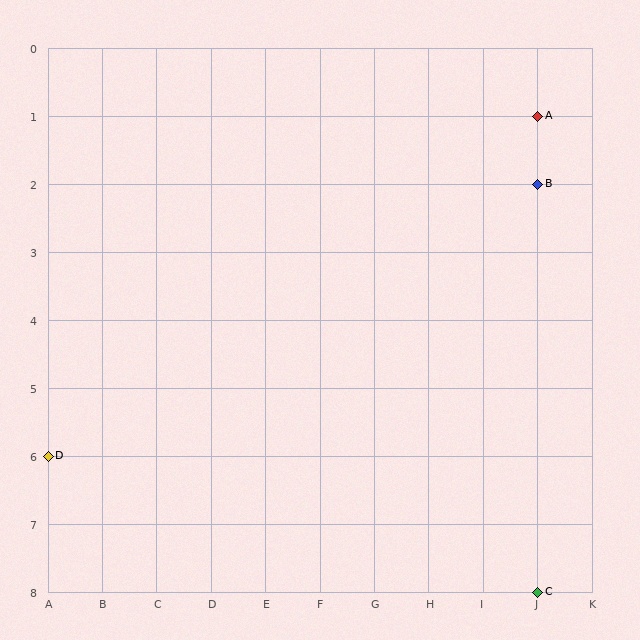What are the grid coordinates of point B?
Point B is at grid coordinates (J, 2).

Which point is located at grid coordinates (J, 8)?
Point C is at (J, 8).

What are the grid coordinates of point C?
Point C is at grid coordinates (J, 8).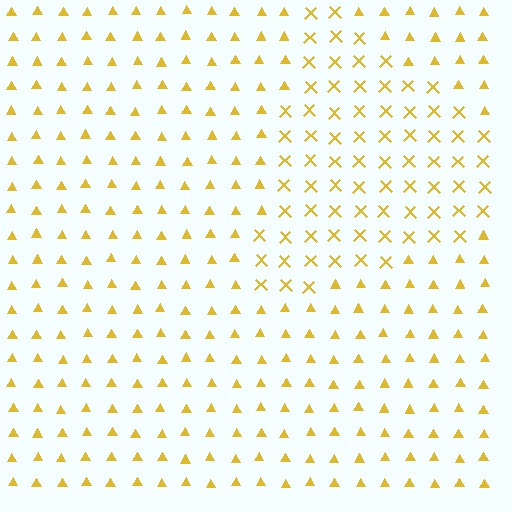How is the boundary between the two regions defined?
The boundary is defined by a change in element shape: X marks inside vs. triangles outside. All elements share the same color and spacing.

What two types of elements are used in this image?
The image uses X marks inside the triangle region and triangles outside it.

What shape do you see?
I see a triangle.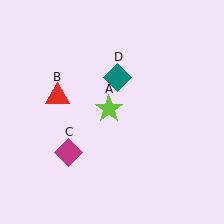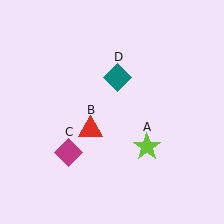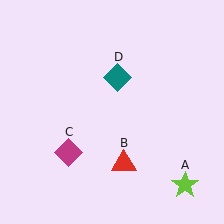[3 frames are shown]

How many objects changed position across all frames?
2 objects changed position: lime star (object A), red triangle (object B).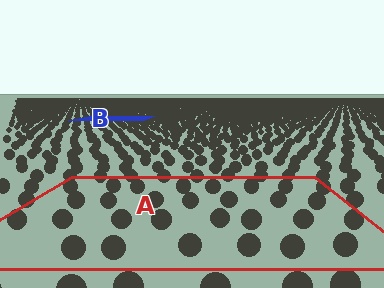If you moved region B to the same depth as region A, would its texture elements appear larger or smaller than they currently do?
They would appear larger. At a closer depth, the same texture elements are projected at a bigger on-screen size.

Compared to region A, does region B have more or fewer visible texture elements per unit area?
Region B has more texture elements per unit area — they are packed more densely because it is farther away.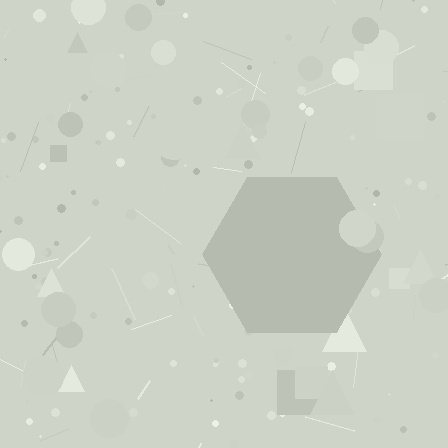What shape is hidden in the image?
A hexagon is hidden in the image.